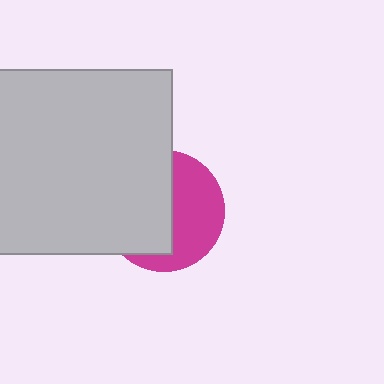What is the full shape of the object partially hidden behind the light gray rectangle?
The partially hidden object is a magenta circle.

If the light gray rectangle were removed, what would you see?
You would see the complete magenta circle.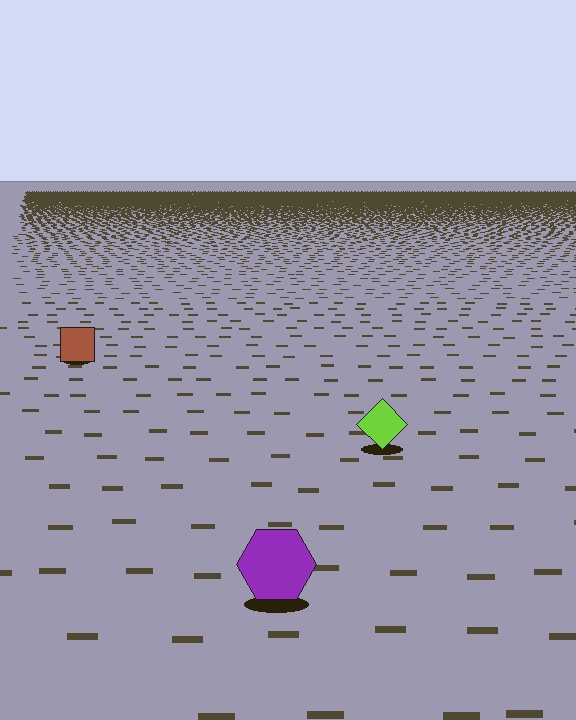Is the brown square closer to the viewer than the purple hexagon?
No. The purple hexagon is closer — you can tell from the texture gradient: the ground texture is coarser near it.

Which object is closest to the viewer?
The purple hexagon is closest. The texture marks near it are larger and more spread out.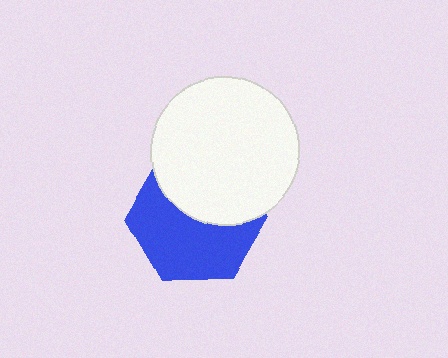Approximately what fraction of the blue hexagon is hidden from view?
Roughly 42% of the blue hexagon is hidden behind the white circle.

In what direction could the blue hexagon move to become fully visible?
The blue hexagon could move down. That would shift it out from behind the white circle entirely.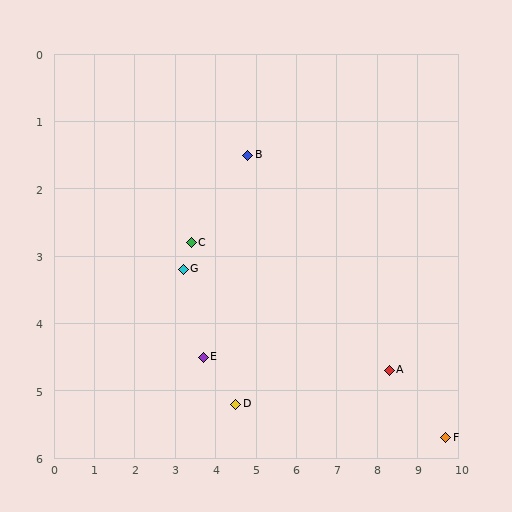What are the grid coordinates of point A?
Point A is at approximately (8.3, 4.7).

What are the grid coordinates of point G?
Point G is at approximately (3.2, 3.2).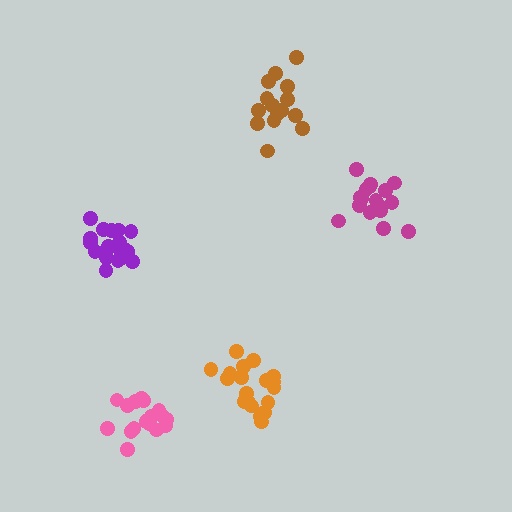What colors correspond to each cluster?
The clusters are colored: orange, magenta, purple, brown, pink.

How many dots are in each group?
Group 1: 19 dots, Group 2: 18 dots, Group 3: 19 dots, Group 4: 15 dots, Group 5: 18 dots (89 total).